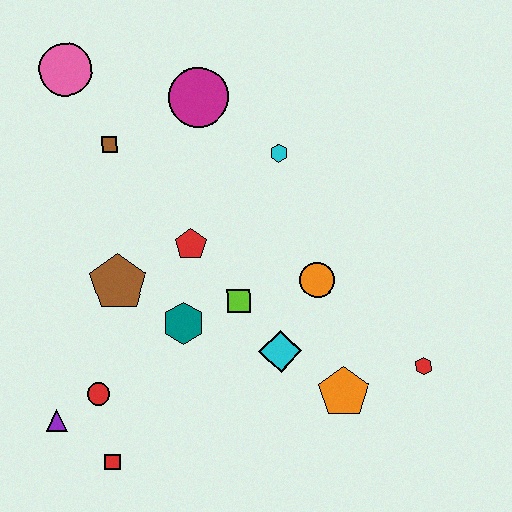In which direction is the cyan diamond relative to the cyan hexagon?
The cyan diamond is below the cyan hexagon.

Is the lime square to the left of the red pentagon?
No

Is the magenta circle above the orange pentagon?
Yes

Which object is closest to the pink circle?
The brown square is closest to the pink circle.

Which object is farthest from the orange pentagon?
The pink circle is farthest from the orange pentagon.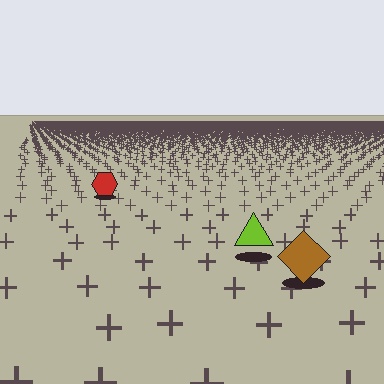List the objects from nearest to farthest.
From nearest to farthest: the brown diamond, the lime triangle, the red hexagon.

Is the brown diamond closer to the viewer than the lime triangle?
Yes. The brown diamond is closer — you can tell from the texture gradient: the ground texture is coarser near it.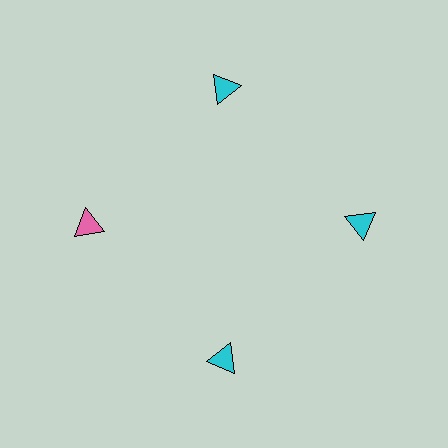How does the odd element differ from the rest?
It has a different color: pink instead of cyan.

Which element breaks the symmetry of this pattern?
The pink triangle at roughly the 9 o'clock position breaks the symmetry. All other shapes are cyan triangles.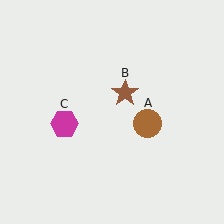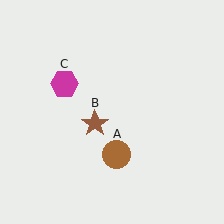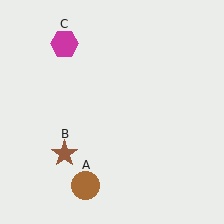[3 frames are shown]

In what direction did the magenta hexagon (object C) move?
The magenta hexagon (object C) moved up.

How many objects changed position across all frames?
3 objects changed position: brown circle (object A), brown star (object B), magenta hexagon (object C).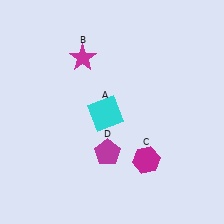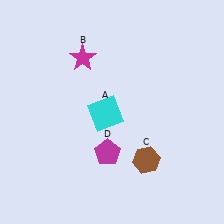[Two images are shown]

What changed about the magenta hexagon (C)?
In Image 1, C is magenta. In Image 2, it changed to brown.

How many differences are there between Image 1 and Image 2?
There is 1 difference between the two images.